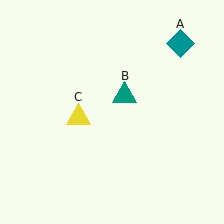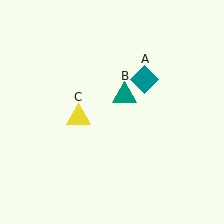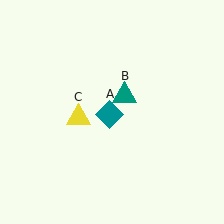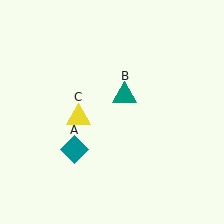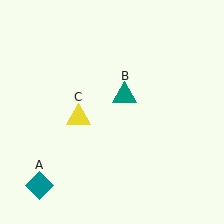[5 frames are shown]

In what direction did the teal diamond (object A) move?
The teal diamond (object A) moved down and to the left.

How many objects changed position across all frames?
1 object changed position: teal diamond (object A).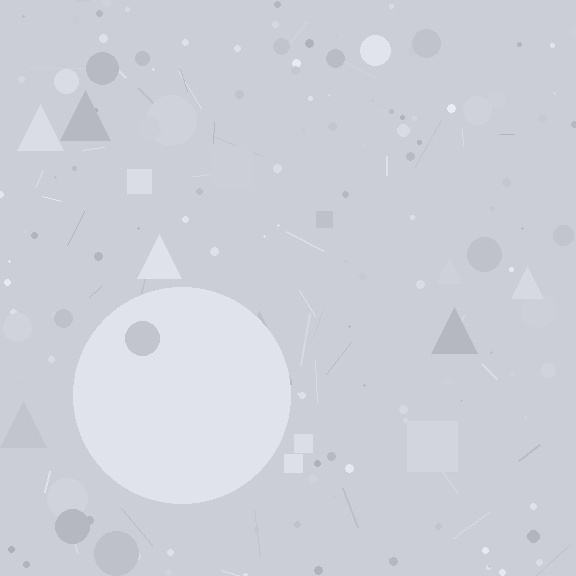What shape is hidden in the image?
A circle is hidden in the image.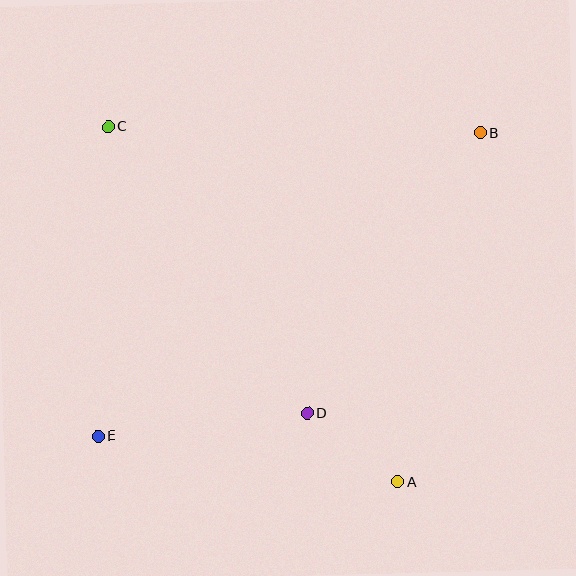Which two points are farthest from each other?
Points B and E are farthest from each other.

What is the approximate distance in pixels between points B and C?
The distance between B and C is approximately 372 pixels.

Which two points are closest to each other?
Points A and D are closest to each other.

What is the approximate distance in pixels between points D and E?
The distance between D and E is approximately 211 pixels.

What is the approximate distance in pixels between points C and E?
The distance between C and E is approximately 309 pixels.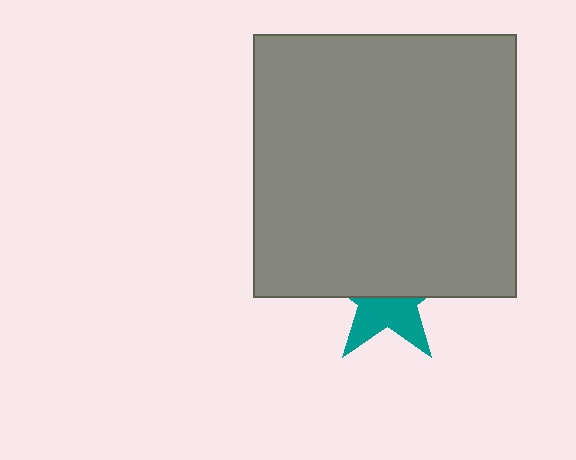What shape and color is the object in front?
The object in front is a gray square.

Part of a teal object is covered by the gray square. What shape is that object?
It is a star.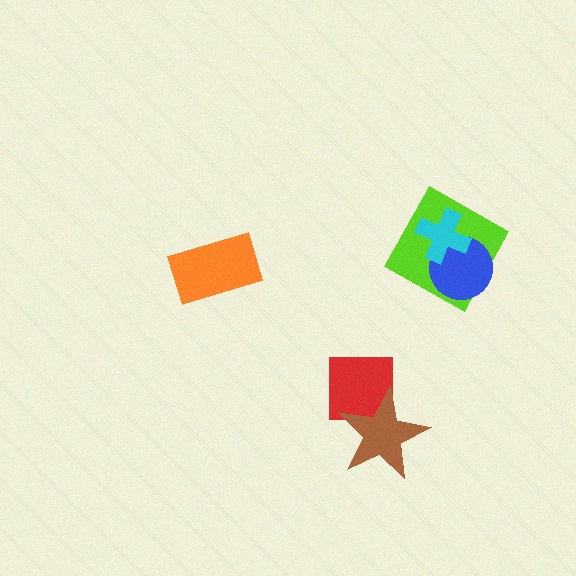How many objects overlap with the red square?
1 object overlaps with the red square.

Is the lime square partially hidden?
Yes, it is partially covered by another shape.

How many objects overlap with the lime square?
2 objects overlap with the lime square.